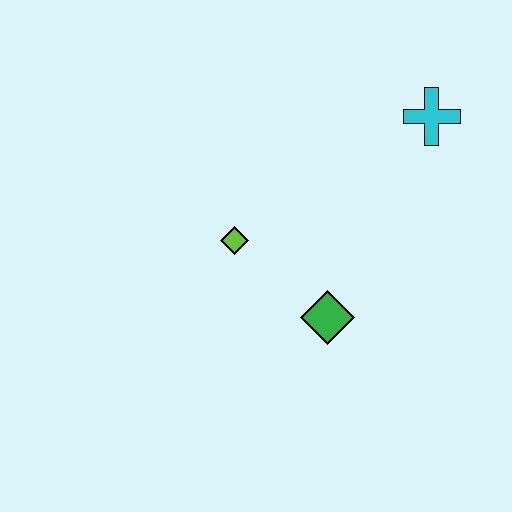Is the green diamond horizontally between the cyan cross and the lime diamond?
Yes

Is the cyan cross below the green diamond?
No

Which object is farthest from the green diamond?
The cyan cross is farthest from the green diamond.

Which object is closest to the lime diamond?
The green diamond is closest to the lime diamond.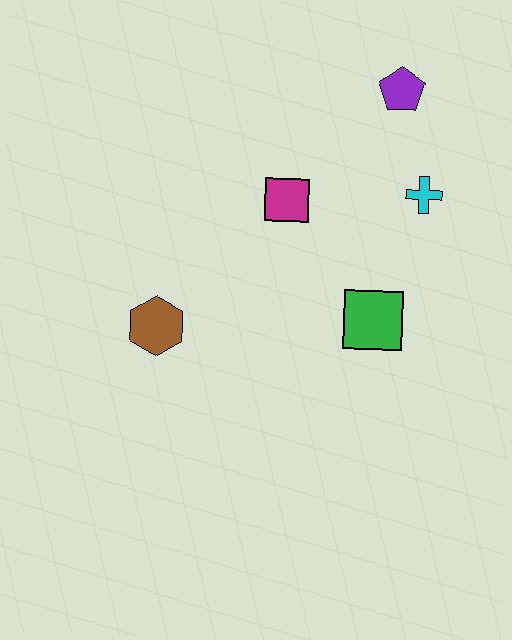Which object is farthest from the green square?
The purple pentagon is farthest from the green square.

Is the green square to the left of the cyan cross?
Yes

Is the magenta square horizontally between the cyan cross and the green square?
No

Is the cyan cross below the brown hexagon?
No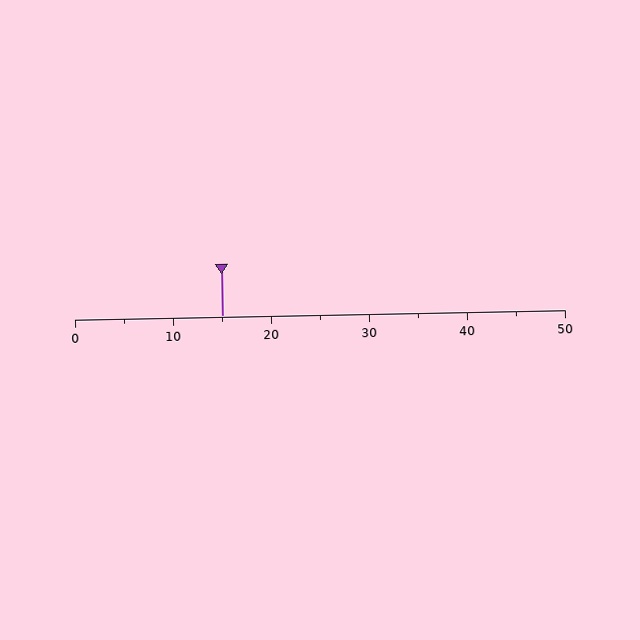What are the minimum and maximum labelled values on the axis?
The axis runs from 0 to 50.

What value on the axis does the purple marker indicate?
The marker indicates approximately 15.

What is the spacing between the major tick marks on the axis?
The major ticks are spaced 10 apart.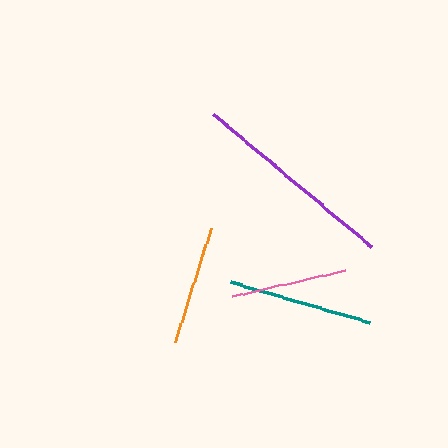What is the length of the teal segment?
The teal segment is approximately 145 pixels long.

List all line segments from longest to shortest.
From longest to shortest: purple, teal, orange, pink.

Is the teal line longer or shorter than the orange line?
The teal line is longer than the orange line.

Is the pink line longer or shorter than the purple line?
The purple line is longer than the pink line.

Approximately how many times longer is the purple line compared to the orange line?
The purple line is approximately 1.7 times the length of the orange line.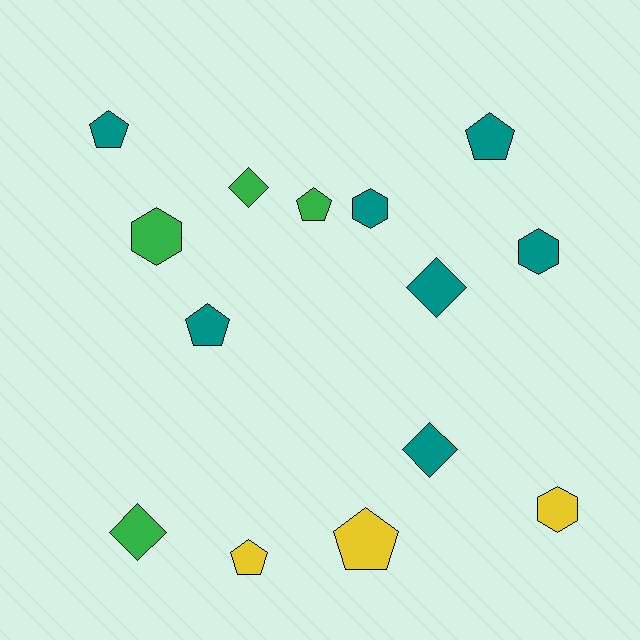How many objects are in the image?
There are 14 objects.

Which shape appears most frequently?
Pentagon, with 6 objects.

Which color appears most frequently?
Teal, with 7 objects.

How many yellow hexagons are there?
There is 1 yellow hexagon.